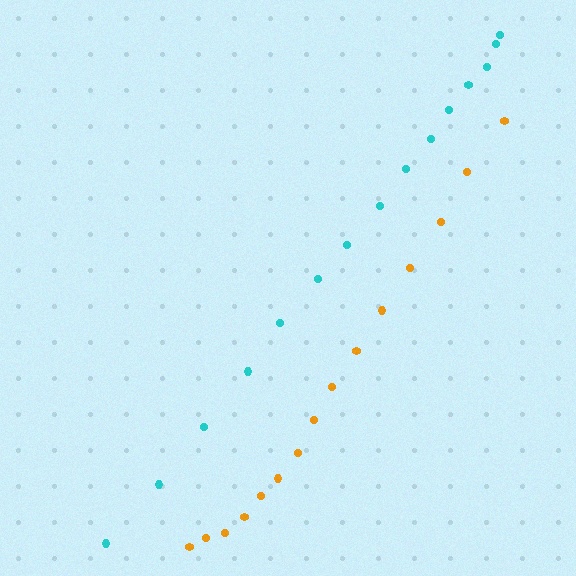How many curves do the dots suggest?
There are 2 distinct paths.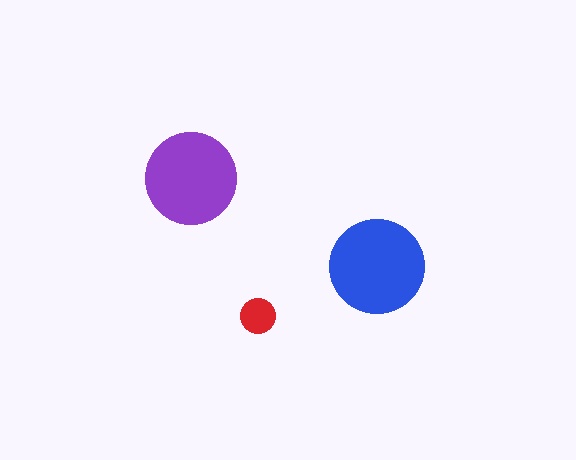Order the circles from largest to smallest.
the blue one, the purple one, the red one.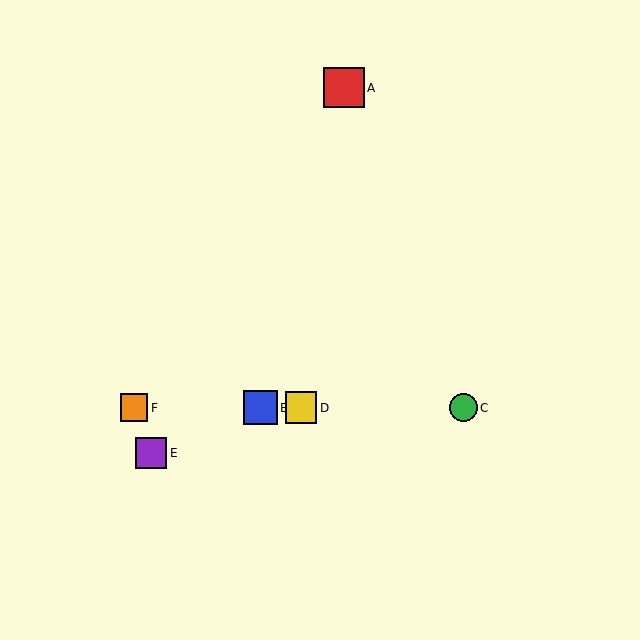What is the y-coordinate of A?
Object A is at y≈88.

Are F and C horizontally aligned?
Yes, both are at y≈408.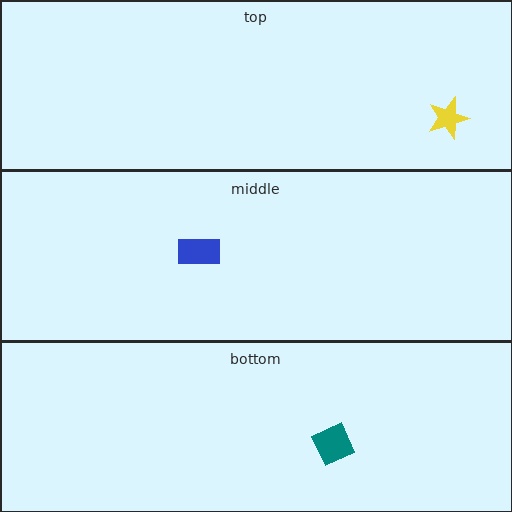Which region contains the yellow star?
The top region.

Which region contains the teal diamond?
The bottom region.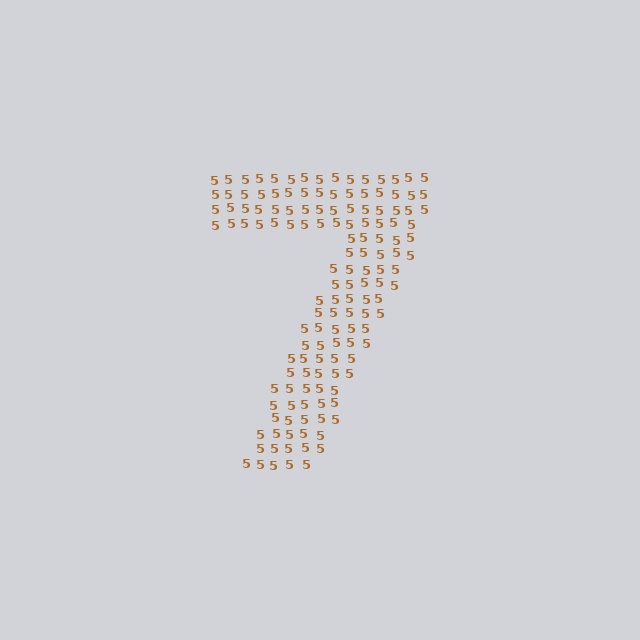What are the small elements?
The small elements are digit 5's.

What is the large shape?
The large shape is the digit 7.